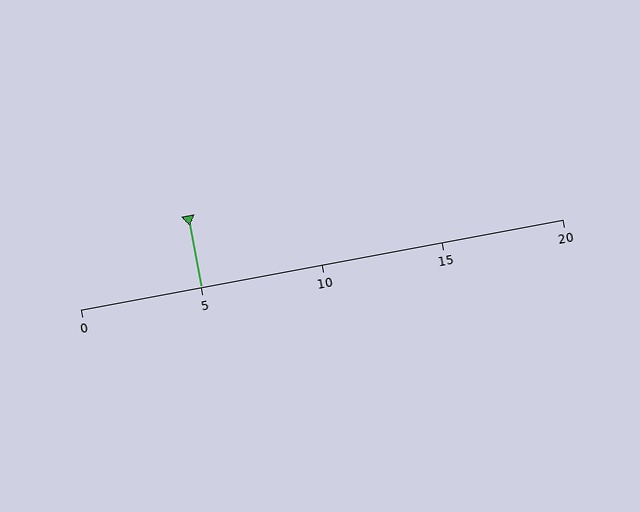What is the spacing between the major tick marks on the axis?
The major ticks are spaced 5 apart.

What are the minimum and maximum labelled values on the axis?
The axis runs from 0 to 20.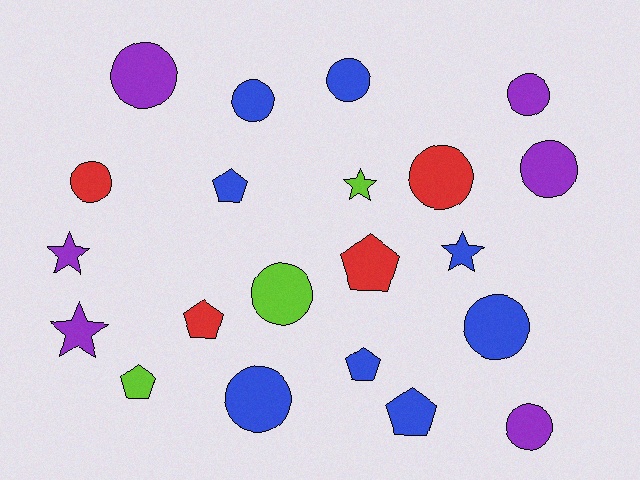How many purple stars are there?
There are 2 purple stars.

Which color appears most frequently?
Blue, with 8 objects.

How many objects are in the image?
There are 21 objects.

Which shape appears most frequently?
Circle, with 11 objects.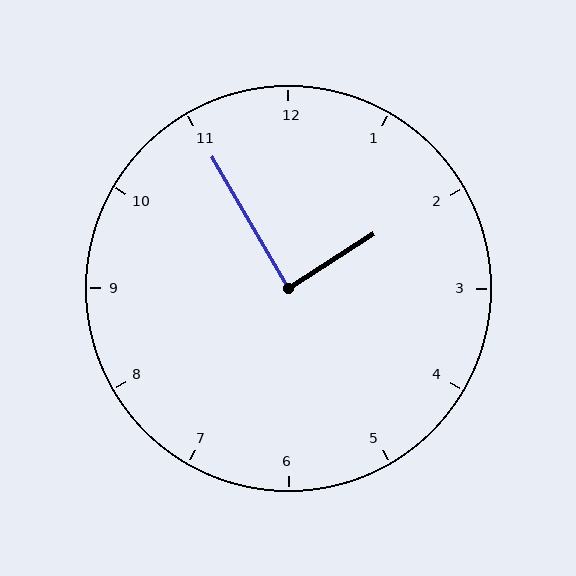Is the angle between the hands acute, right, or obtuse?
It is right.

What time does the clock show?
1:55.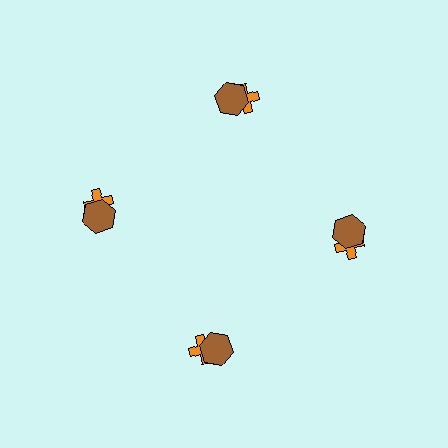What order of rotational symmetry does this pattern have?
This pattern has 4-fold rotational symmetry.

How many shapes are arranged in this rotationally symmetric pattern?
There are 8 shapes, arranged in 4 groups of 2.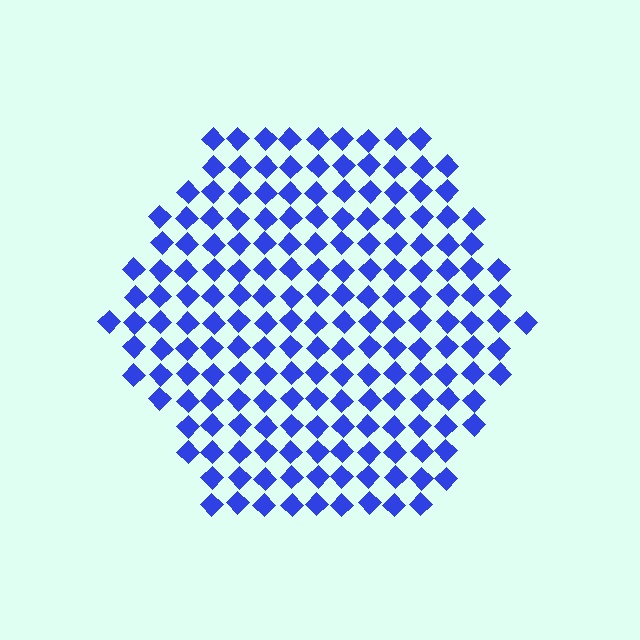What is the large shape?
The large shape is a hexagon.